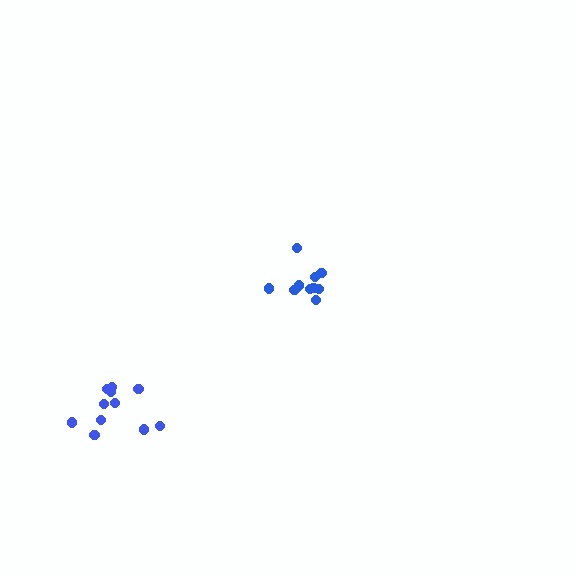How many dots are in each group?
Group 1: 11 dots, Group 2: 10 dots (21 total).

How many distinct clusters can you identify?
There are 2 distinct clusters.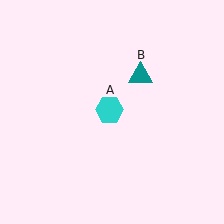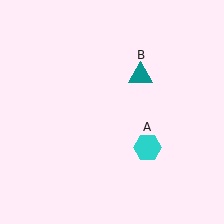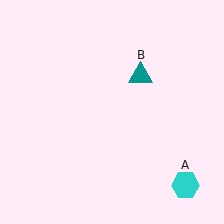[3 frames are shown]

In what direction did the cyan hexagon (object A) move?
The cyan hexagon (object A) moved down and to the right.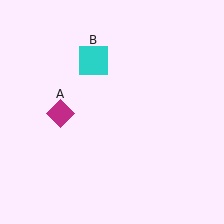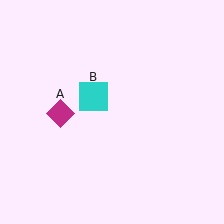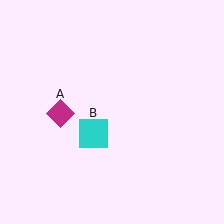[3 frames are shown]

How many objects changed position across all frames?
1 object changed position: cyan square (object B).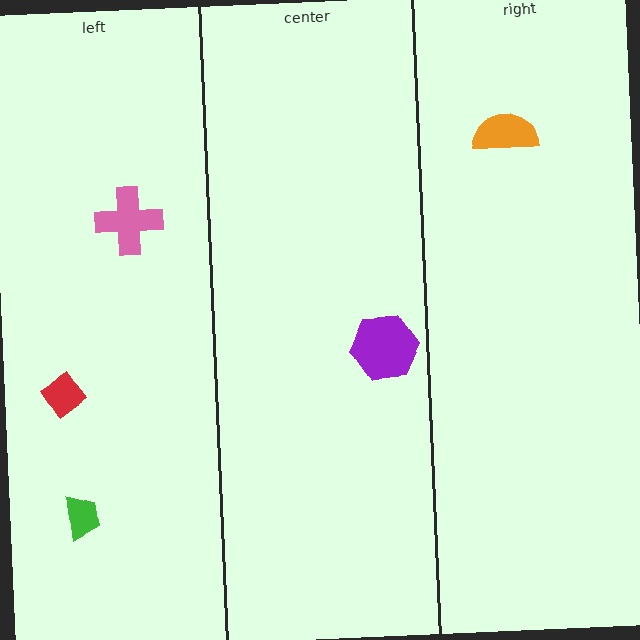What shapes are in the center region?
The purple hexagon.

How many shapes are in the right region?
1.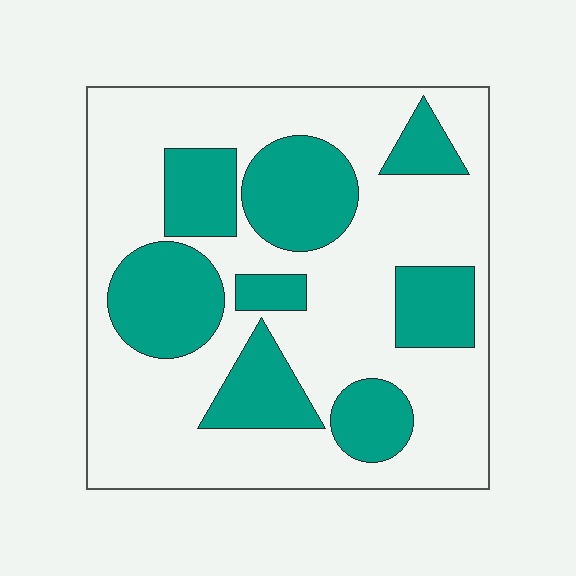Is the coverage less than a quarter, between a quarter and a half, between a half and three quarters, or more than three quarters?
Between a quarter and a half.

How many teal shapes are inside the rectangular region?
8.